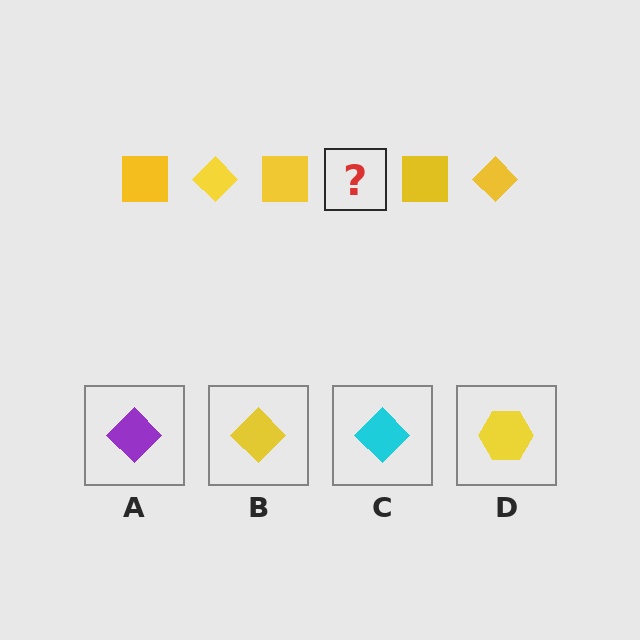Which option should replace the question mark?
Option B.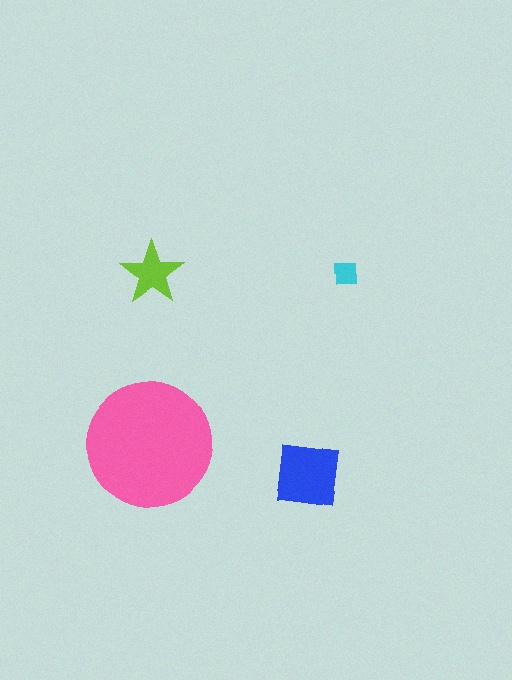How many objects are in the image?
There are 4 objects in the image.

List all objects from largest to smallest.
The pink circle, the blue square, the lime star, the cyan square.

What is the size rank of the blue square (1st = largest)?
2nd.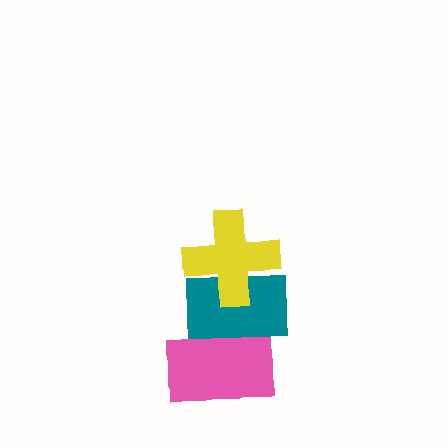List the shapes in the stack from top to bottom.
From top to bottom: the yellow cross, the teal rectangle, the pink rectangle.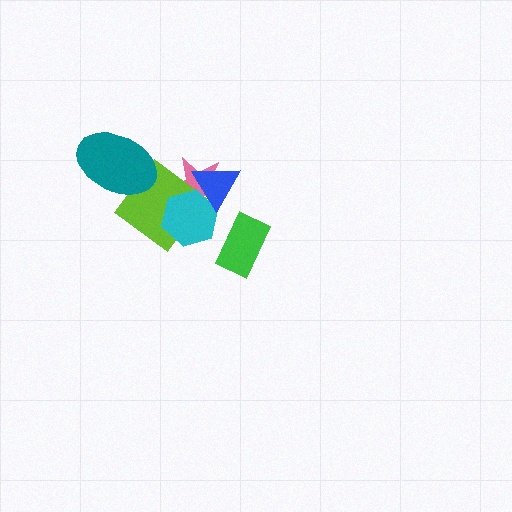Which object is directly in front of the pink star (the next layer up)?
The lime diamond is directly in front of the pink star.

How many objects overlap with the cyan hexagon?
3 objects overlap with the cyan hexagon.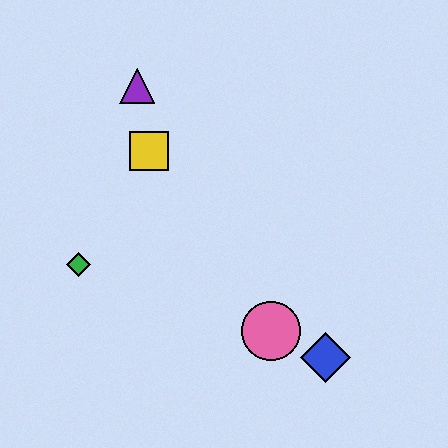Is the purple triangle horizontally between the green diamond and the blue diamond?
Yes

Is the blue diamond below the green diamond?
Yes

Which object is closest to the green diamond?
The yellow square is closest to the green diamond.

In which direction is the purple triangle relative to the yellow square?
The purple triangle is above the yellow square.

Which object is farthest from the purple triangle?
The blue diamond is farthest from the purple triangle.